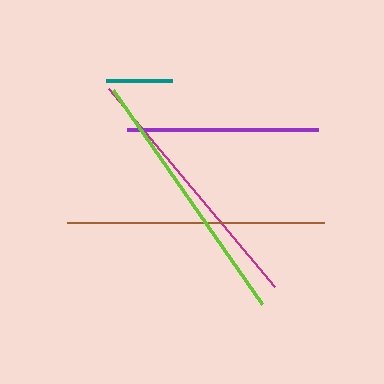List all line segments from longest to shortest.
From longest to shortest: lime, magenta, brown, purple, teal.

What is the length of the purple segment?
The purple segment is approximately 191 pixels long.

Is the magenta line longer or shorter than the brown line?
The magenta line is longer than the brown line.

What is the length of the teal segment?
The teal segment is approximately 66 pixels long.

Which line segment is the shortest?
The teal line is the shortest at approximately 66 pixels.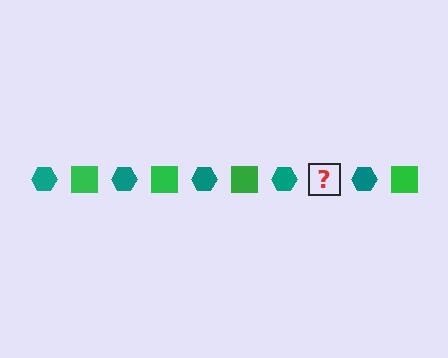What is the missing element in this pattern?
The missing element is a green square.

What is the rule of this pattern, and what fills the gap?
The rule is that the pattern alternates between teal hexagon and green square. The gap should be filled with a green square.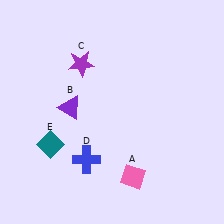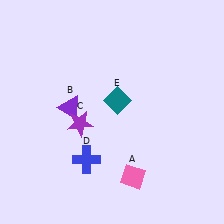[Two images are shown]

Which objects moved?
The objects that moved are: the purple star (C), the teal diamond (E).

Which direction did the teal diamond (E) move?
The teal diamond (E) moved right.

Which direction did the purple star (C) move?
The purple star (C) moved down.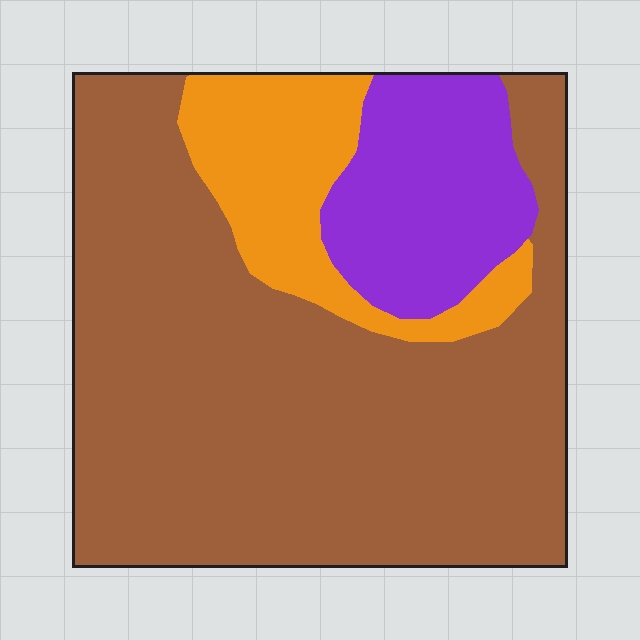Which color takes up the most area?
Brown, at roughly 70%.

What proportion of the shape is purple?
Purple covers 16% of the shape.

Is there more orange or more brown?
Brown.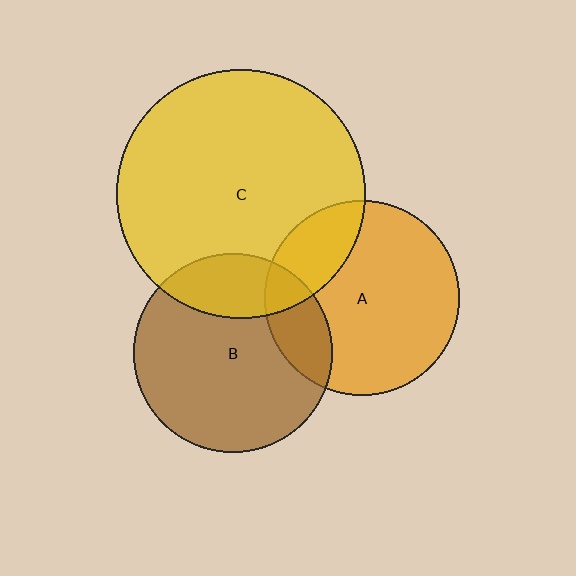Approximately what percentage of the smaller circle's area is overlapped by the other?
Approximately 20%.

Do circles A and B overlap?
Yes.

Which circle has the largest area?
Circle C (yellow).